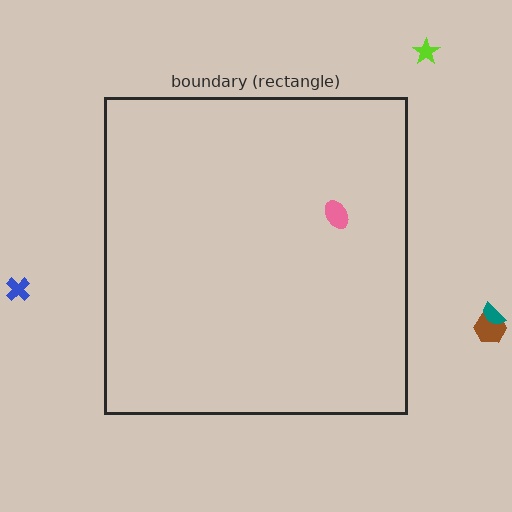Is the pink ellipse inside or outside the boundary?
Inside.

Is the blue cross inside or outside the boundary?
Outside.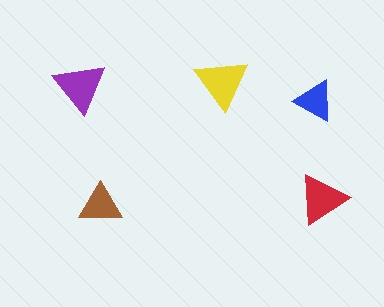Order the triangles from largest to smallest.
the yellow one, the purple one, the red one, the brown one, the blue one.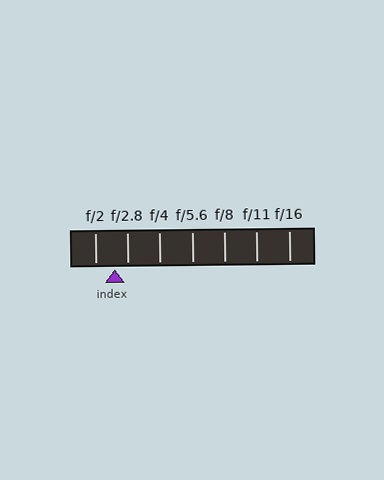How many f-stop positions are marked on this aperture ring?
There are 7 f-stop positions marked.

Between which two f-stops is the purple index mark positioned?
The index mark is between f/2 and f/2.8.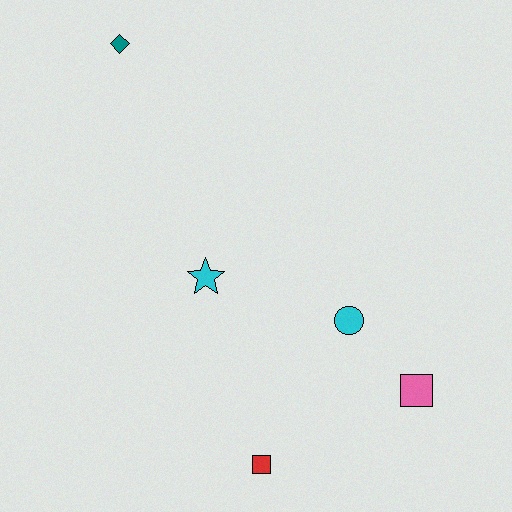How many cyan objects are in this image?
There are 2 cyan objects.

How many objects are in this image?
There are 5 objects.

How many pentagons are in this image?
There are no pentagons.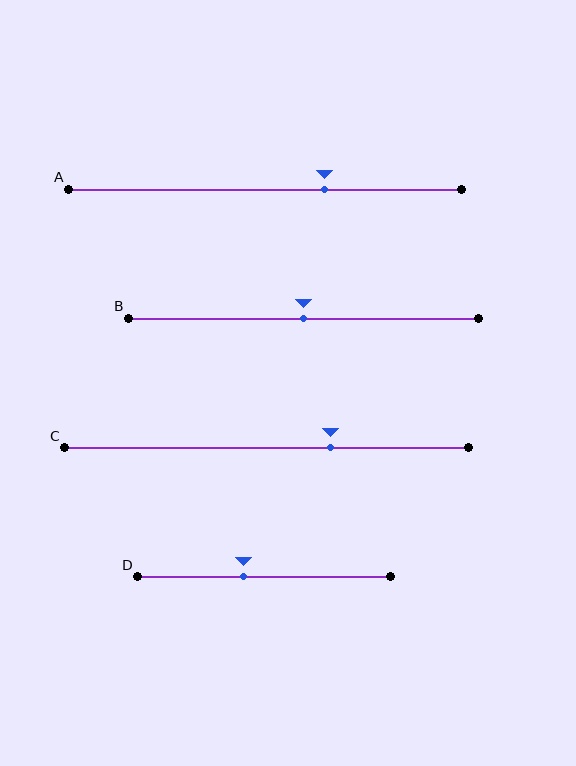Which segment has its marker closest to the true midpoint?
Segment B has its marker closest to the true midpoint.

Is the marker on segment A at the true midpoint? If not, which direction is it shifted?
No, the marker on segment A is shifted to the right by about 15% of the segment length.